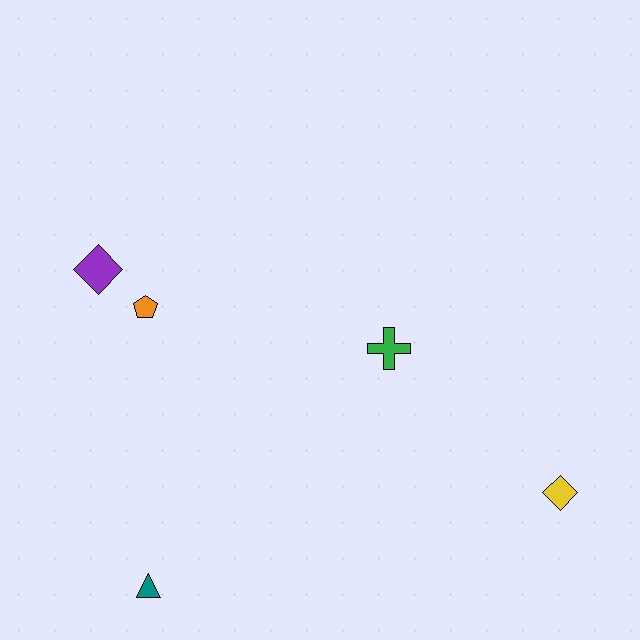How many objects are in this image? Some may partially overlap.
There are 5 objects.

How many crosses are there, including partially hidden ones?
There is 1 cross.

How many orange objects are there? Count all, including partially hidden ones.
There is 1 orange object.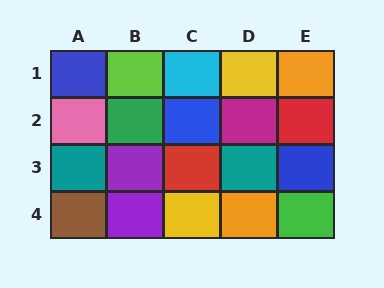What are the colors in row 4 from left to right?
Brown, purple, yellow, orange, green.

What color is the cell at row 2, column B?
Green.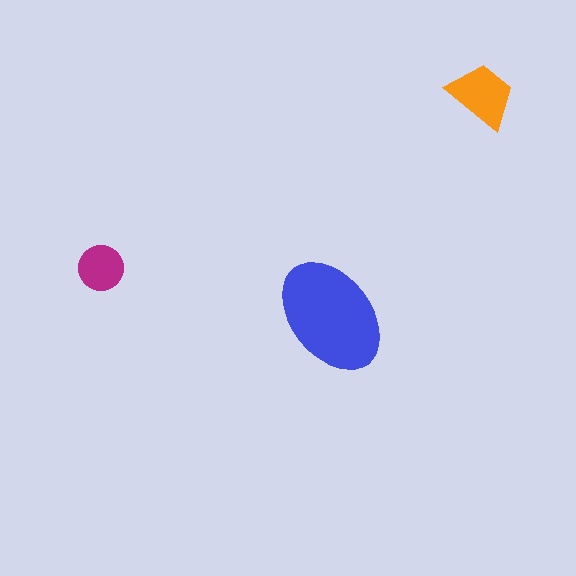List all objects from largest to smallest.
The blue ellipse, the orange trapezoid, the magenta circle.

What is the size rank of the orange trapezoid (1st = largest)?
2nd.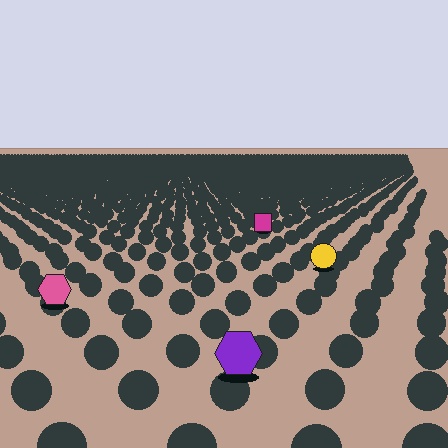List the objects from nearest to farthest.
From nearest to farthest: the purple hexagon, the pink hexagon, the yellow circle, the magenta square.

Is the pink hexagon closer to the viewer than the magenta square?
Yes. The pink hexagon is closer — you can tell from the texture gradient: the ground texture is coarser near it.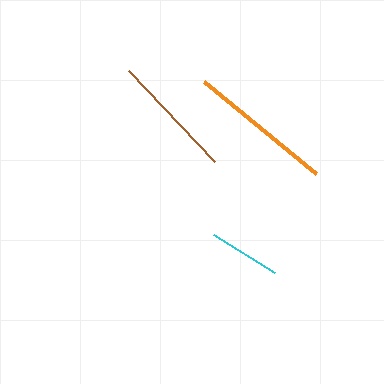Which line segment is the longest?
The orange line is the longest at approximately 145 pixels.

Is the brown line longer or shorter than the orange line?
The orange line is longer than the brown line.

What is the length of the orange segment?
The orange segment is approximately 145 pixels long.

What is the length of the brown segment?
The brown segment is approximately 125 pixels long.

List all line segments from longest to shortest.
From longest to shortest: orange, brown, cyan.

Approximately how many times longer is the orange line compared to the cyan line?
The orange line is approximately 2.0 times the length of the cyan line.